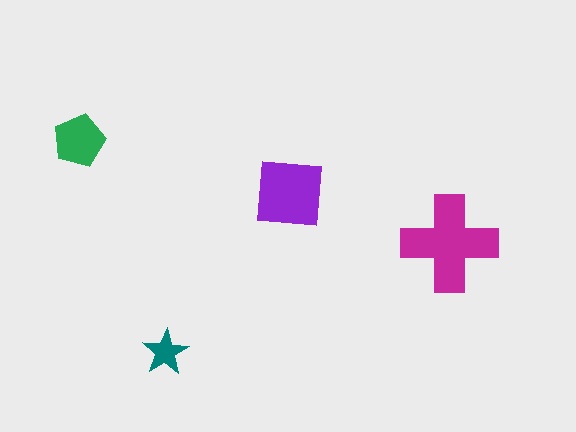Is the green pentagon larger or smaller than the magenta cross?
Smaller.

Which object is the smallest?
The teal star.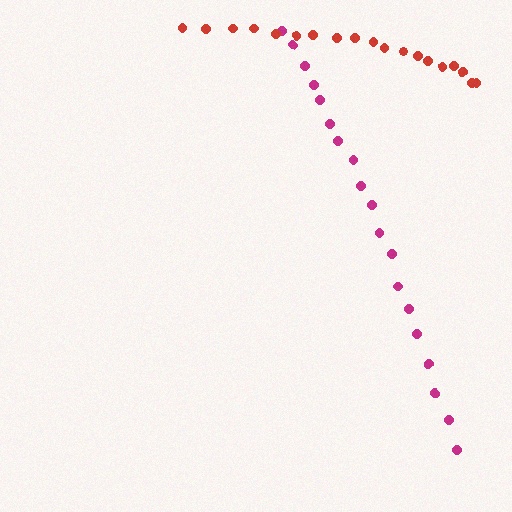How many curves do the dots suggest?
There are 2 distinct paths.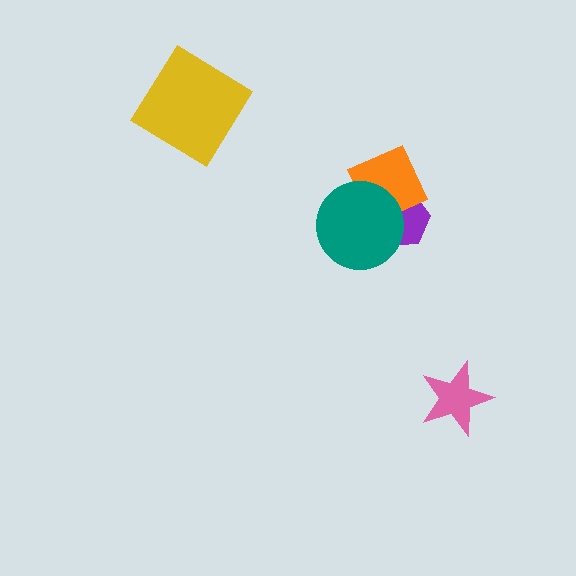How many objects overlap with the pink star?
0 objects overlap with the pink star.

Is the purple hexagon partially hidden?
Yes, it is partially covered by another shape.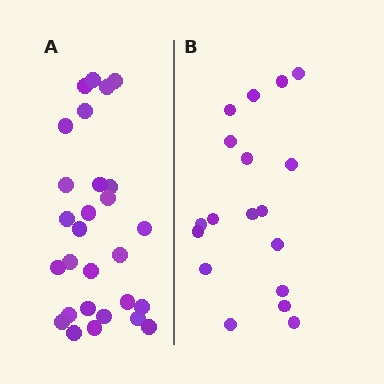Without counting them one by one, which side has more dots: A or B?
Region A (the left region) has more dots.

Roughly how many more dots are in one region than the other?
Region A has roughly 10 or so more dots than region B.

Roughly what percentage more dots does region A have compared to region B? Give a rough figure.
About 55% more.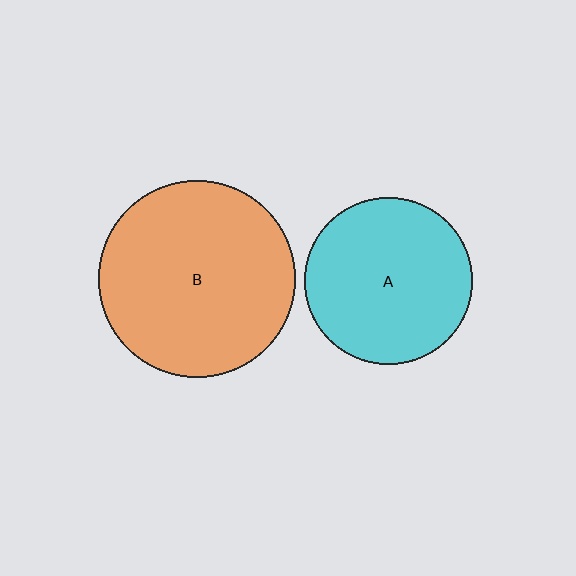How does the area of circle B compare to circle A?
Approximately 1.4 times.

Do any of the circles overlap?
No, none of the circles overlap.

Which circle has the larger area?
Circle B (orange).